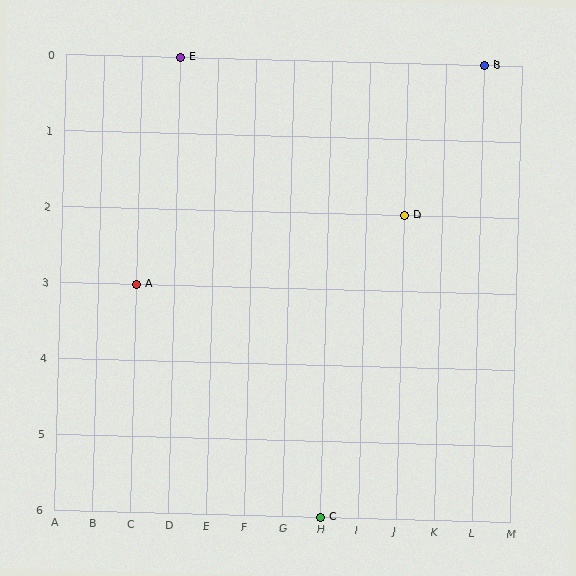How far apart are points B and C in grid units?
Points B and C are 4 columns and 6 rows apart (about 7.2 grid units diagonally).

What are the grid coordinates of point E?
Point E is at grid coordinates (D, 0).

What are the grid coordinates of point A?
Point A is at grid coordinates (C, 3).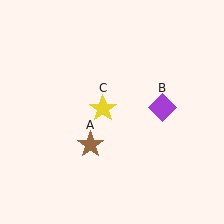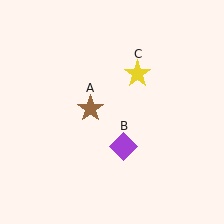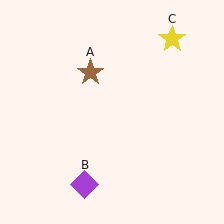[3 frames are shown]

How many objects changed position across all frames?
3 objects changed position: brown star (object A), purple diamond (object B), yellow star (object C).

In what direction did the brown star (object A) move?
The brown star (object A) moved up.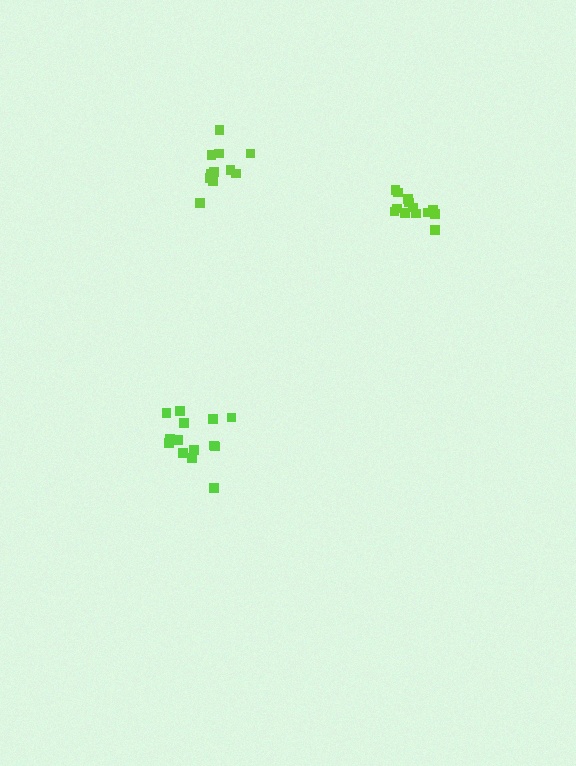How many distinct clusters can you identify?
There are 3 distinct clusters.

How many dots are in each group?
Group 1: 14 dots, Group 2: 13 dots, Group 3: 11 dots (38 total).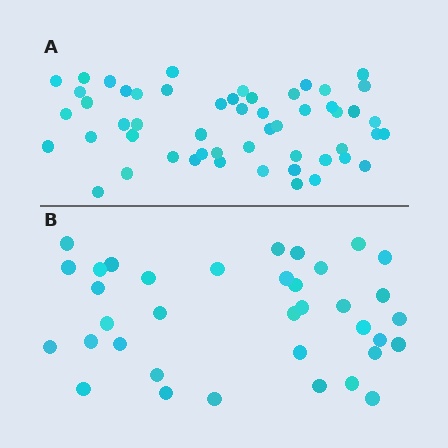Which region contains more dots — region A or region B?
Region A (the top region) has more dots.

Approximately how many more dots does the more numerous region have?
Region A has approximately 15 more dots than region B.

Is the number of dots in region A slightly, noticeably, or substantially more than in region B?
Region A has substantially more. The ratio is roughly 1.5 to 1.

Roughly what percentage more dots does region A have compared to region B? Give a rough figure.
About 45% more.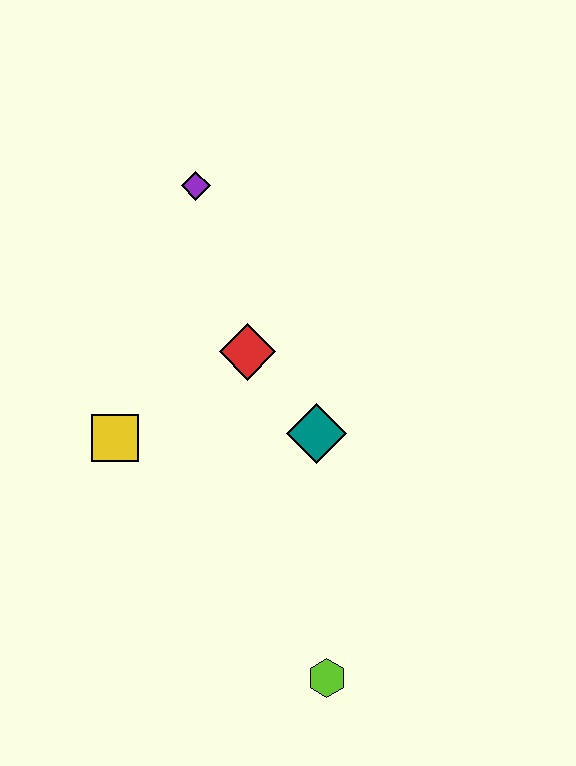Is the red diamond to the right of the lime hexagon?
No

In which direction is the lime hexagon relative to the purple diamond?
The lime hexagon is below the purple diamond.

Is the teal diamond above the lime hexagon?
Yes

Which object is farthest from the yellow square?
The lime hexagon is farthest from the yellow square.